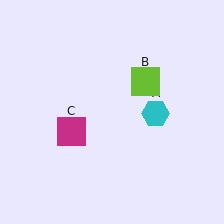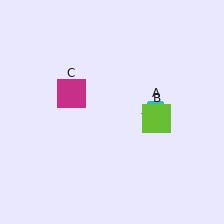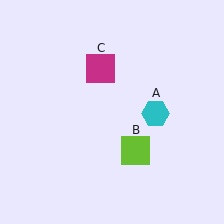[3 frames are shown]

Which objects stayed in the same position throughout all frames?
Cyan hexagon (object A) remained stationary.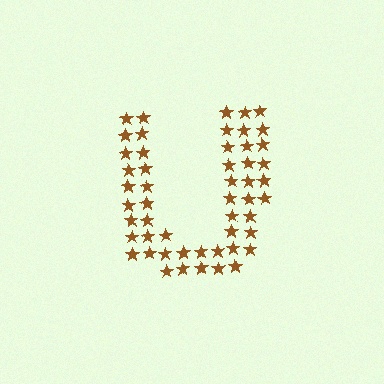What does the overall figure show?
The overall figure shows the letter U.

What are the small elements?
The small elements are stars.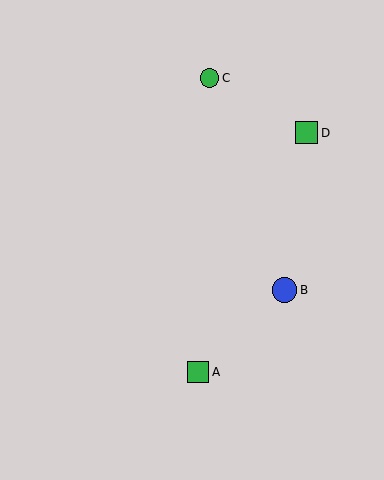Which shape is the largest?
The blue circle (labeled B) is the largest.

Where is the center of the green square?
The center of the green square is at (306, 133).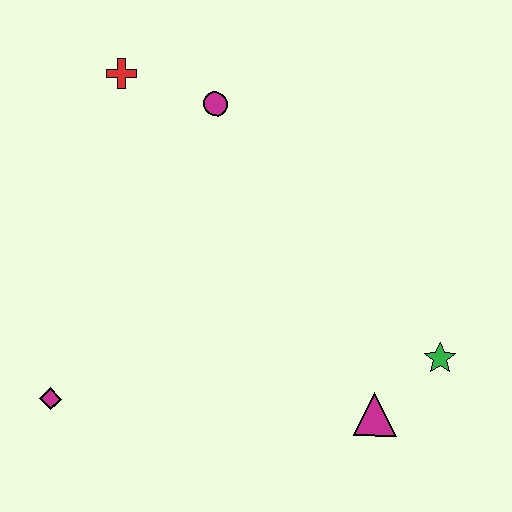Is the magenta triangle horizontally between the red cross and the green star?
Yes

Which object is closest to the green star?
The magenta triangle is closest to the green star.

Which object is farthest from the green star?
The red cross is farthest from the green star.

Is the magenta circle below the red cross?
Yes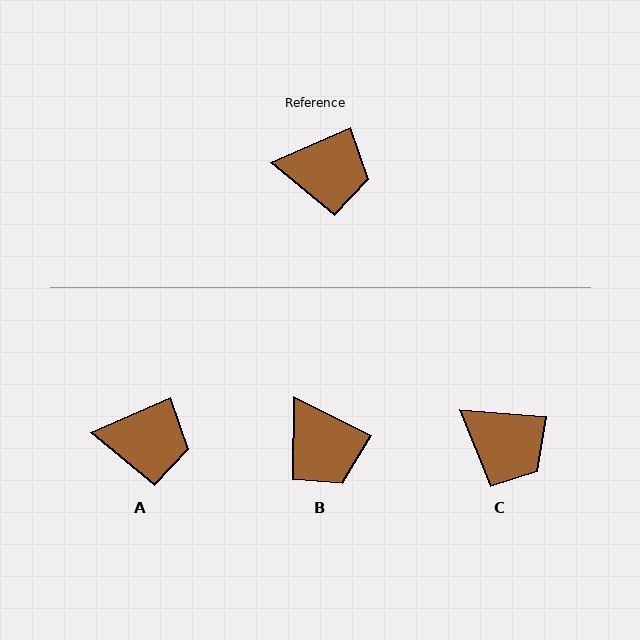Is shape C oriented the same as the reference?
No, it is off by about 28 degrees.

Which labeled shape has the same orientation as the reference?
A.